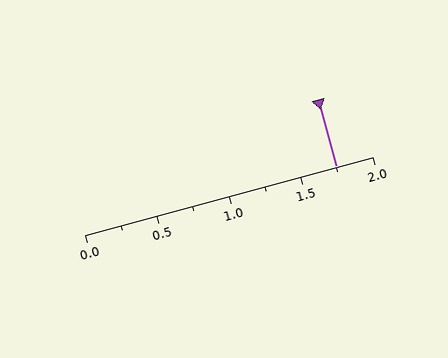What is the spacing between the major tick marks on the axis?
The major ticks are spaced 0.5 apart.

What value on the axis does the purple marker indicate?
The marker indicates approximately 1.75.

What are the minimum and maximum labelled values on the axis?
The axis runs from 0.0 to 2.0.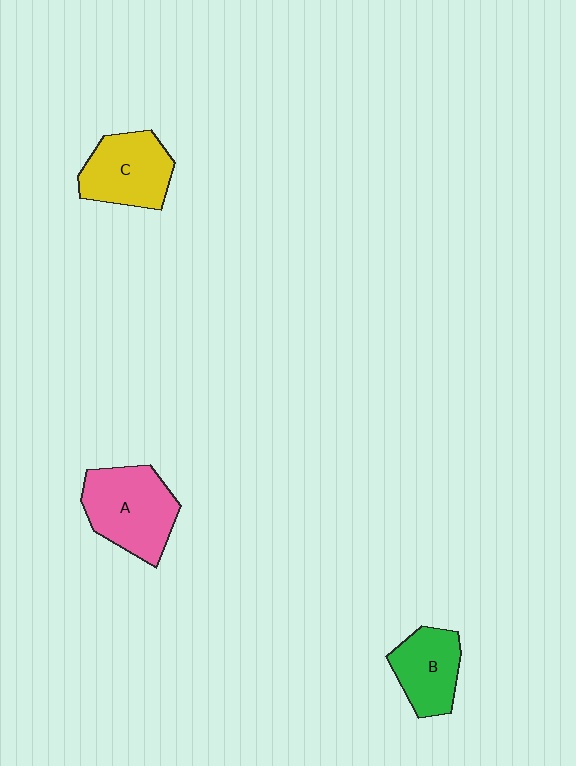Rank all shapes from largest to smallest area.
From largest to smallest: A (pink), C (yellow), B (green).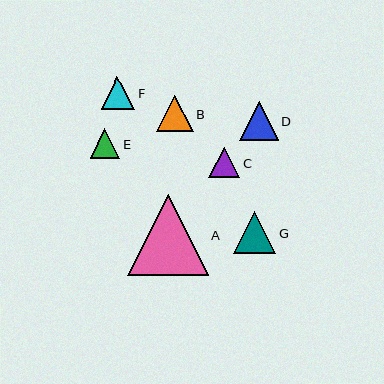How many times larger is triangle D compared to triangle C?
Triangle D is approximately 1.3 times the size of triangle C.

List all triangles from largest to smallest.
From largest to smallest: A, G, D, B, F, C, E.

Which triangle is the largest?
Triangle A is the largest with a size of approximately 81 pixels.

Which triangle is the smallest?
Triangle E is the smallest with a size of approximately 29 pixels.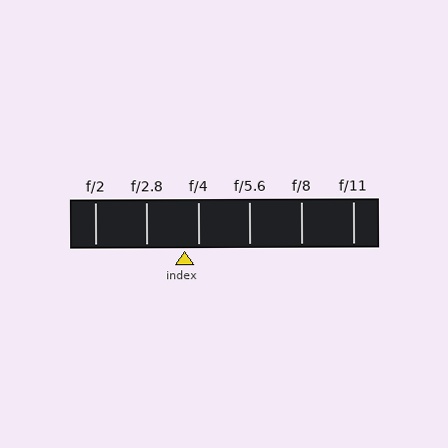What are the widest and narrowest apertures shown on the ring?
The widest aperture shown is f/2 and the narrowest is f/11.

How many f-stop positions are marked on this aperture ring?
There are 6 f-stop positions marked.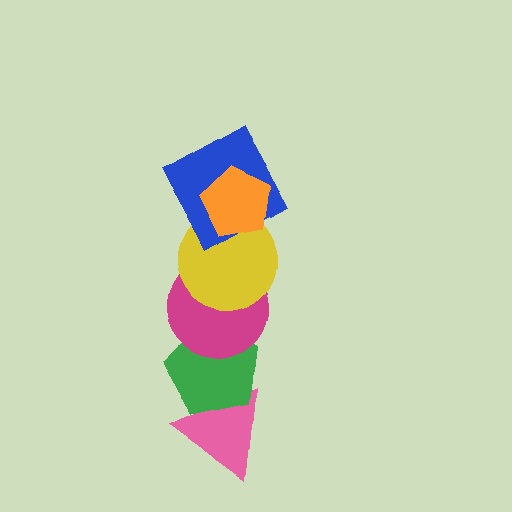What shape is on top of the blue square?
The orange pentagon is on top of the blue square.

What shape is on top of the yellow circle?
The blue square is on top of the yellow circle.